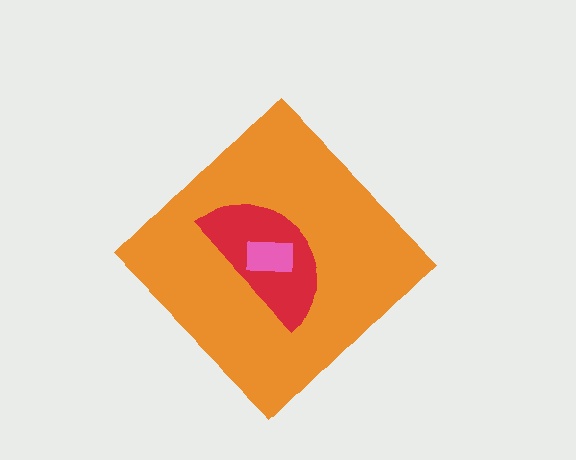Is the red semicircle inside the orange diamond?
Yes.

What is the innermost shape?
The pink rectangle.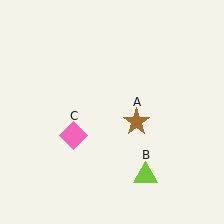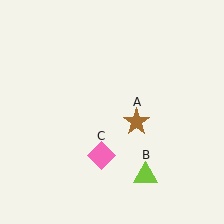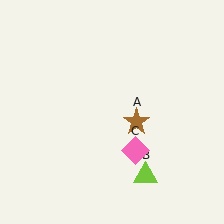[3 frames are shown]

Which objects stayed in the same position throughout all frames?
Brown star (object A) and lime triangle (object B) remained stationary.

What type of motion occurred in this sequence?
The pink diamond (object C) rotated counterclockwise around the center of the scene.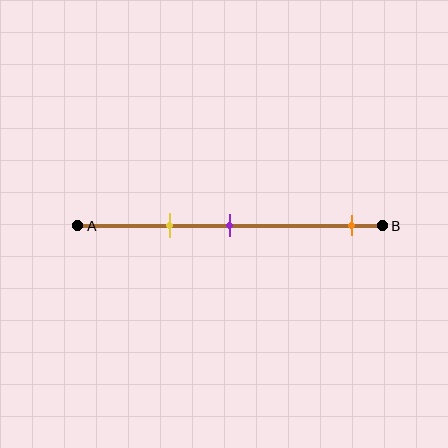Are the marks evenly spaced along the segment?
No, the marks are not evenly spaced.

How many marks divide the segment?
There are 3 marks dividing the segment.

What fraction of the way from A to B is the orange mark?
The orange mark is approximately 90% (0.9) of the way from A to B.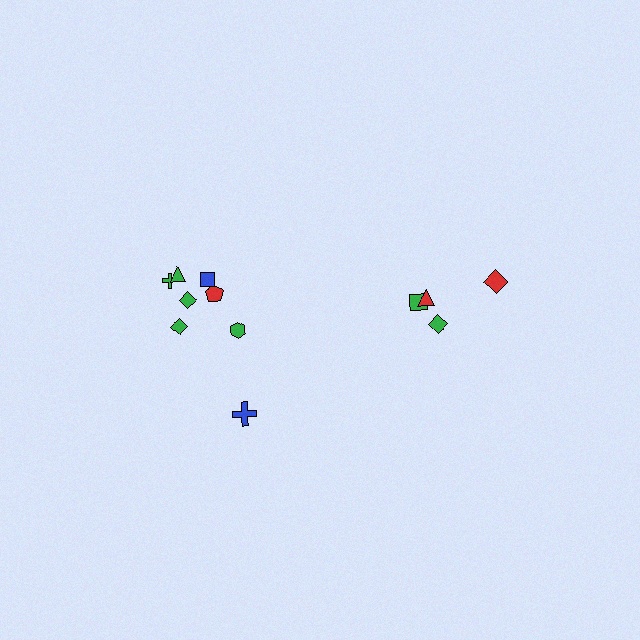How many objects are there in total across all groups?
There are 12 objects.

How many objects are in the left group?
There are 8 objects.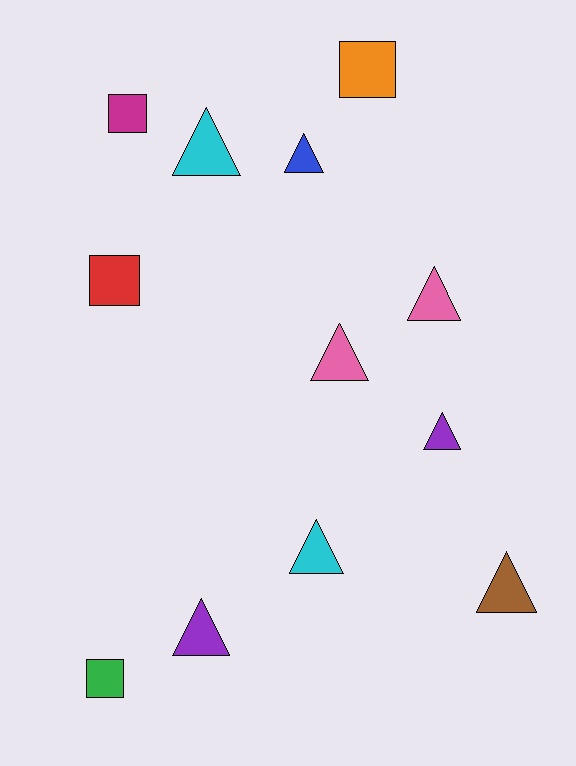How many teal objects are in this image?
There are no teal objects.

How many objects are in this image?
There are 12 objects.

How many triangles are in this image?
There are 8 triangles.